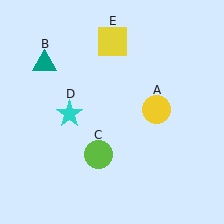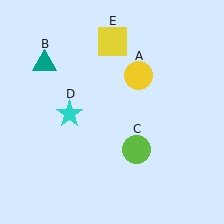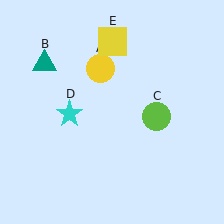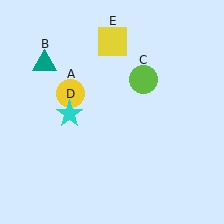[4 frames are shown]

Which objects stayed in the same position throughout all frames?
Teal triangle (object B) and cyan star (object D) and yellow square (object E) remained stationary.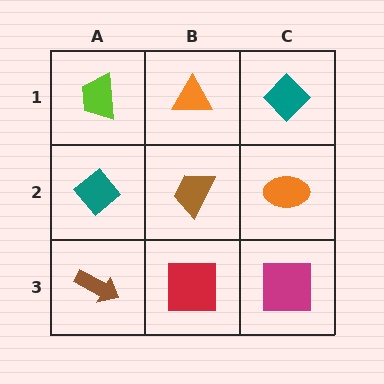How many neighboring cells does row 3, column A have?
2.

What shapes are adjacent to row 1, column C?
An orange ellipse (row 2, column C), an orange triangle (row 1, column B).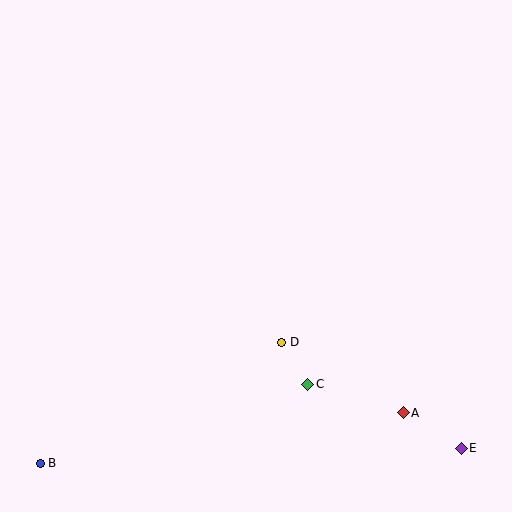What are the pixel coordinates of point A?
Point A is at (403, 413).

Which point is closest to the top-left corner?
Point D is closest to the top-left corner.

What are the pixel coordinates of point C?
Point C is at (308, 384).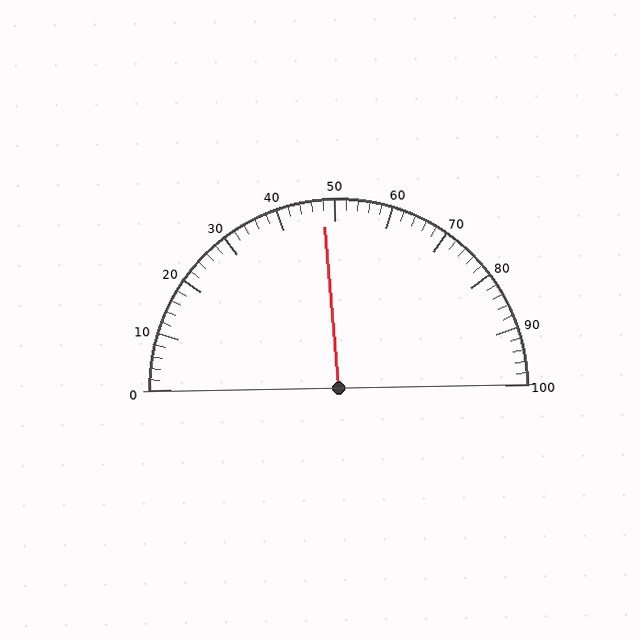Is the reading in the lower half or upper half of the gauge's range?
The reading is in the lower half of the range (0 to 100).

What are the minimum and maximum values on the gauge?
The gauge ranges from 0 to 100.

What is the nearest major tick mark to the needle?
The nearest major tick mark is 50.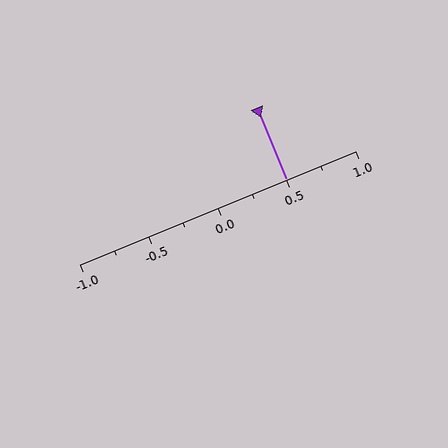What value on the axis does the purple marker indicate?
The marker indicates approximately 0.5.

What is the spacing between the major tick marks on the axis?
The major ticks are spaced 0.5 apart.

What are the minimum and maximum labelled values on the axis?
The axis runs from -1.0 to 1.0.